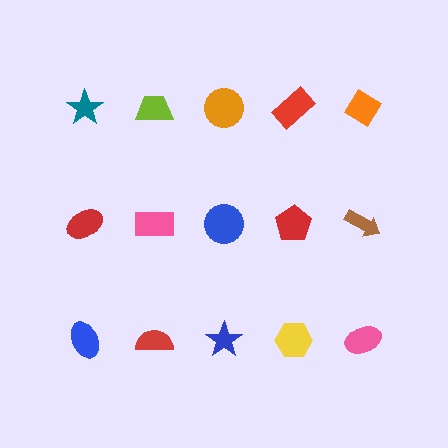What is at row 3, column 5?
A pink ellipse.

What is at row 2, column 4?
A red pentagon.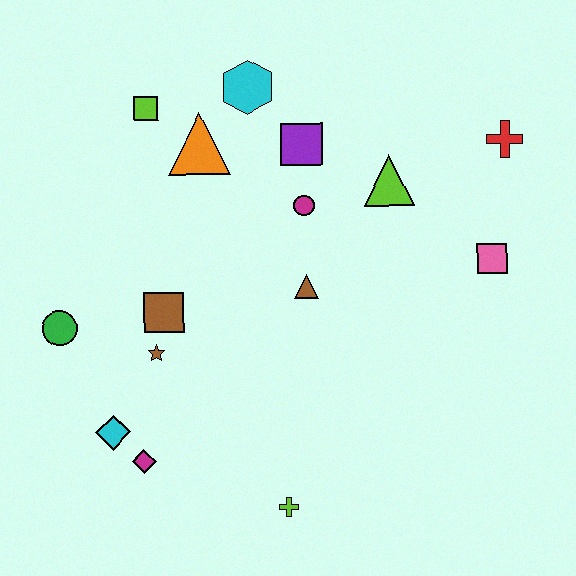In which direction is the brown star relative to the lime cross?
The brown star is above the lime cross.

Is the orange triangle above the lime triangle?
Yes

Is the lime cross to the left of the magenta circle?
Yes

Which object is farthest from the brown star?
The red cross is farthest from the brown star.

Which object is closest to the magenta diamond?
The cyan diamond is closest to the magenta diamond.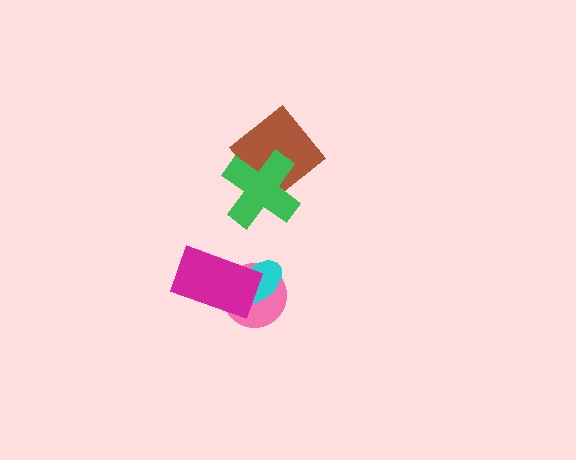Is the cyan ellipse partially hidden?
Yes, it is partially covered by another shape.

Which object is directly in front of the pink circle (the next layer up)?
The cyan ellipse is directly in front of the pink circle.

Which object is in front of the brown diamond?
The green cross is in front of the brown diamond.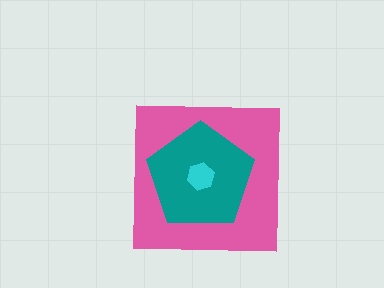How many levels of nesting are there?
3.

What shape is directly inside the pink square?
The teal pentagon.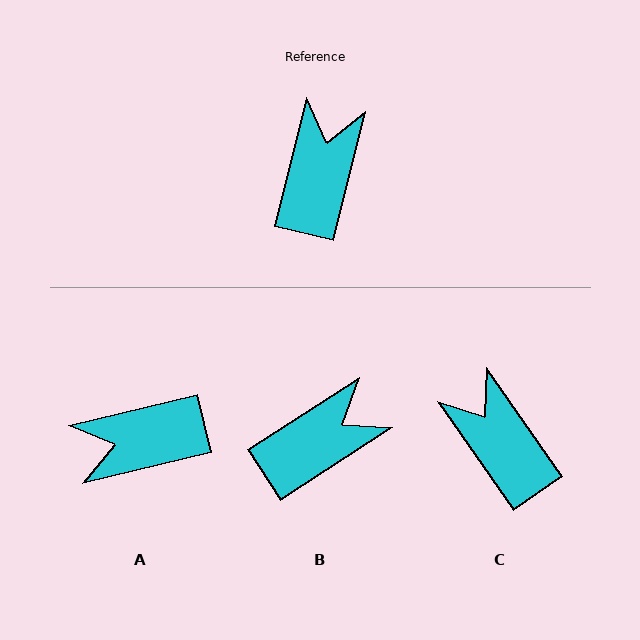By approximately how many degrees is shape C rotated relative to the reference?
Approximately 49 degrees counter-clockwise.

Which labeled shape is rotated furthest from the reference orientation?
A, about 117 degrees away.